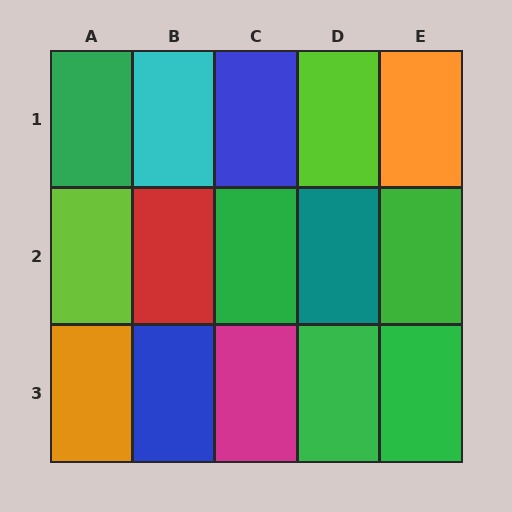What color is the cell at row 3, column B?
Blue.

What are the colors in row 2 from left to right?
Lime, red, green, teal, green.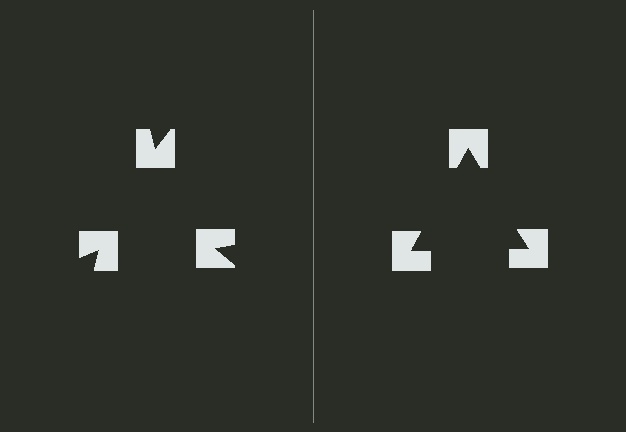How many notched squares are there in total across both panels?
6 — 3 on each side.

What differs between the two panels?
The notched squares are positioned identically on both sides; only the wedge orientations differ. On the right they align to a triangle; on the left they are misaligned.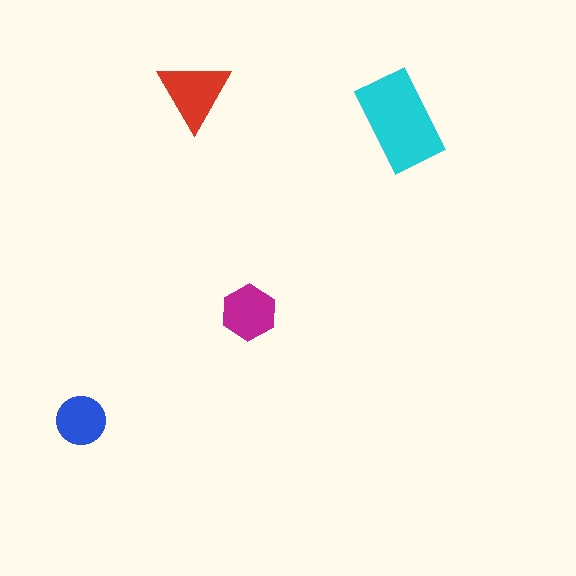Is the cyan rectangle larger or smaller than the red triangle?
Larger.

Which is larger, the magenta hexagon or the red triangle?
The red triangle.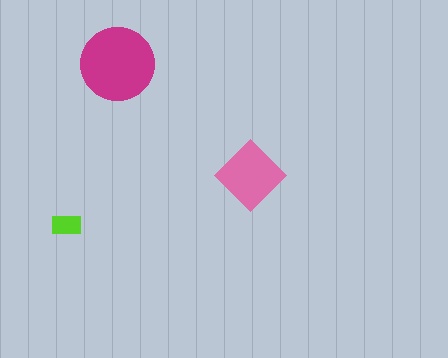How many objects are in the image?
There are 3 objects in the image.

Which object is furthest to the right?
The pink diamond is rightmost.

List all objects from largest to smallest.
The magenta circle, the pink diamond, the lime rectangle.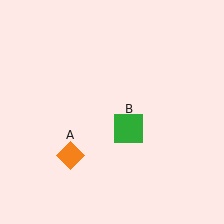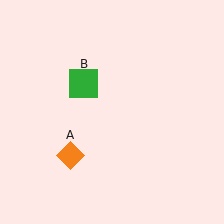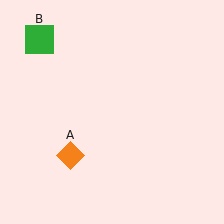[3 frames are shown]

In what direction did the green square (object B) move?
The green square (object B) moved up and to the left.